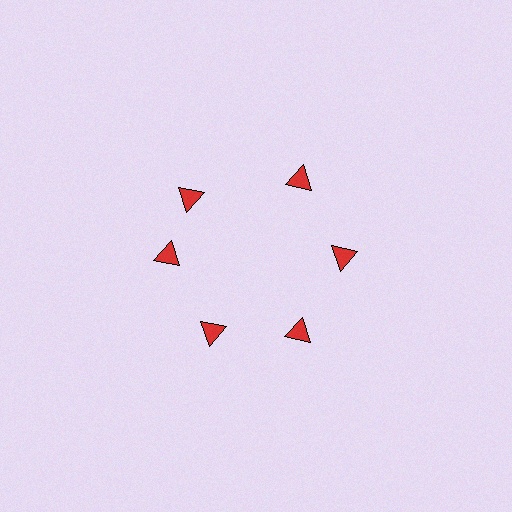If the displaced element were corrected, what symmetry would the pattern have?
It would have 6-fold rotational symmetry — the pattern would map onto itself every 60 degrees.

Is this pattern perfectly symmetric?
No. The 6 red triangles are arranged in a ring, but one element near the 11 o'clock position is rotated out of alignment along the ring, breaking the 6-fold rotational symmetry.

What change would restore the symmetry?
The symmetry would be restored by rotating it back into even spacing with its neighbors so that all 6 triangles sit at equal angles and equal distance from the center.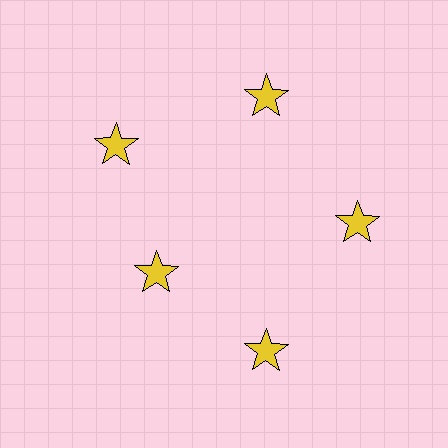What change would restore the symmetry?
The symmetry would be restored by moving it outward, back onto the ring so that all 5 stars sit at equal angles and equal distance from the center.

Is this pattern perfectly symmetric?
No. The 5 yellow stars are arranged in a ring, but one element near the 8 o'clock position is pulled inward toward the center, breaking the 5-fold rotational symmetry.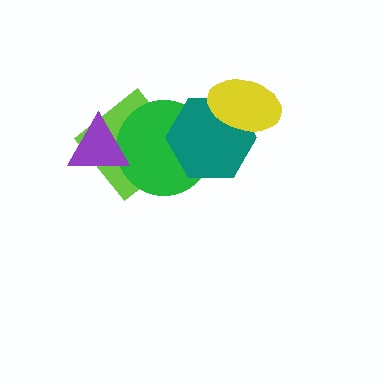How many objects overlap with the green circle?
3 objects overlap with the green circle.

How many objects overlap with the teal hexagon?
2 objects overlap with the teal hexagon.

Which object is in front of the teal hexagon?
The yellow ellipse is in front of the teal hexagon.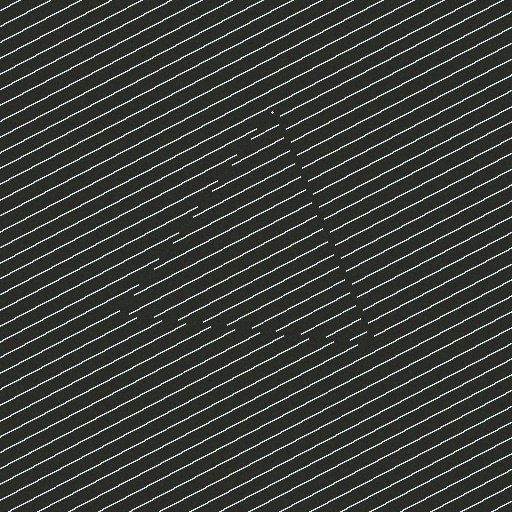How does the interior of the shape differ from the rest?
The interior of the shape contains the same grating, shifted by half a period — the contour is defined by the phase discontinuity where line-ends from the inner and outer gratings abut.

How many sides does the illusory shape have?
3 sides — the line-ends trace a triangle.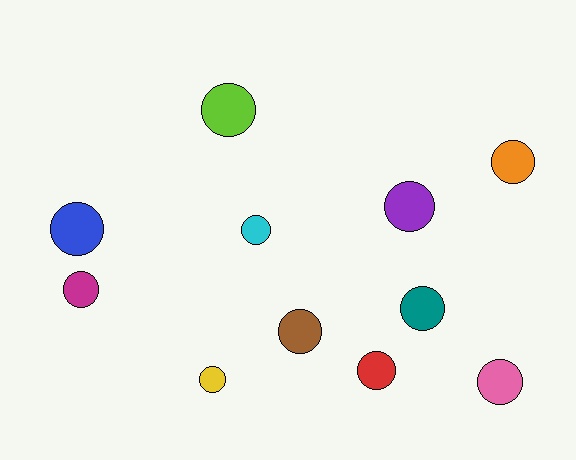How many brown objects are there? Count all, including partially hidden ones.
There is 1 brown object.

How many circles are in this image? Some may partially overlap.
There are 11 circles.